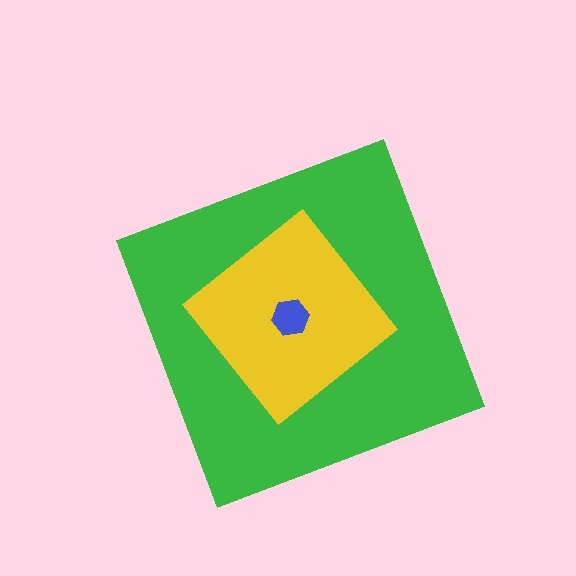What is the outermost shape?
The green diamond.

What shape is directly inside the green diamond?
The yellow diamond.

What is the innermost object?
The blue hexagon.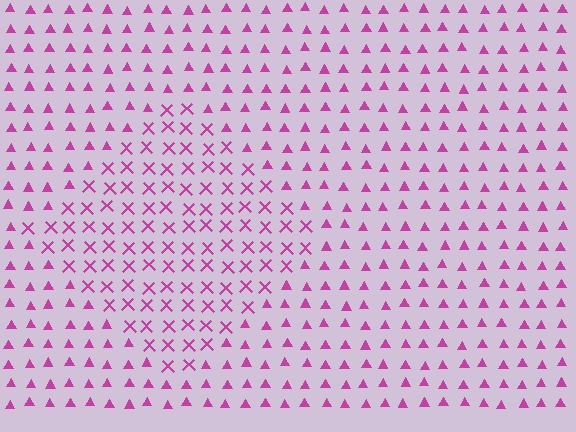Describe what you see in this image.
The image is filled with small magenta elements arranged in a uniform grid. A diamond-shaped region contains X marks, while the surrounding area contains triangles. The boundary is defined purely by the change in element shape.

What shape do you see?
I see a diamond.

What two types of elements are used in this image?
The image uses X marks inside the diamond region and triangles outside it.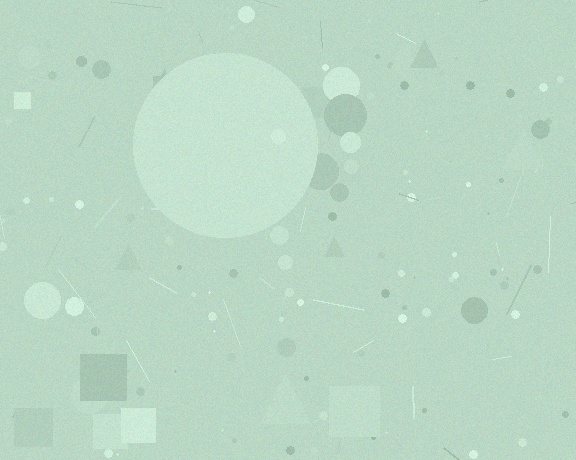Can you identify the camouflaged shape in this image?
The camouflaged shape is a circle.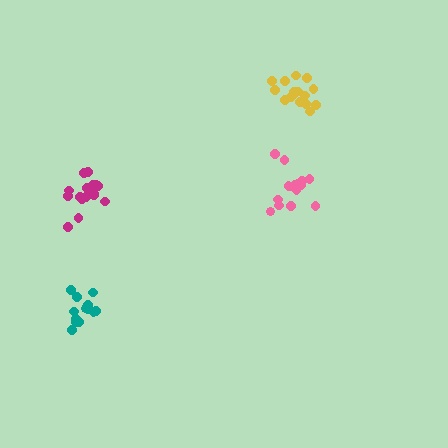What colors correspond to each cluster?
The clusters are colored: pink, magenta, yellow, teal.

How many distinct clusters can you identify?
There are 4 distinct clusters.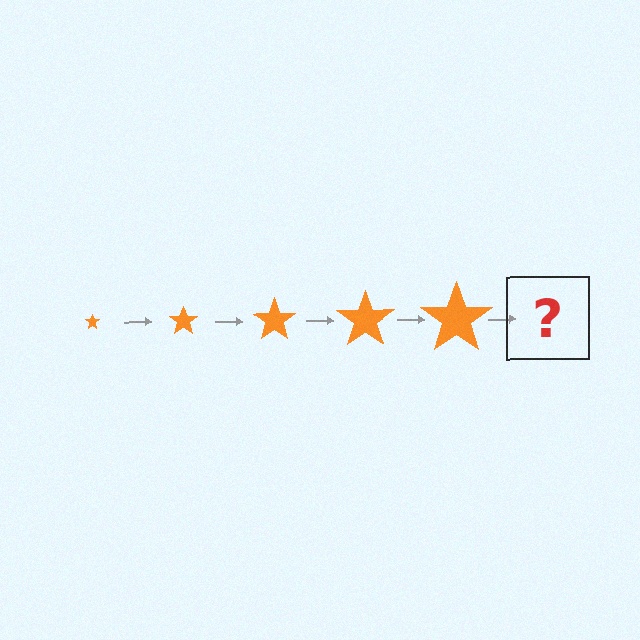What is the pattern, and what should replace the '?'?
The pattern is that the star gets progressively larger each step. The '?' should be an orange star, larger than the previous one.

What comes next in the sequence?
The next element should be an orange star, larger than the previous one.